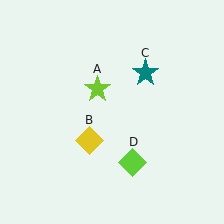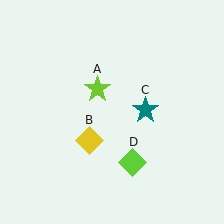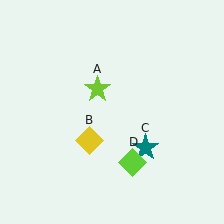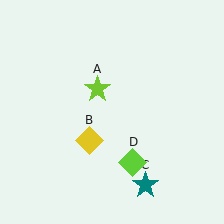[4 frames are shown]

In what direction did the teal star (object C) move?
The teal star (object C) moved down.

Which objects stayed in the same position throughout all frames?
Lime star (object A) and yellow diamond (object B) and lime diamond (object D) remained stationary.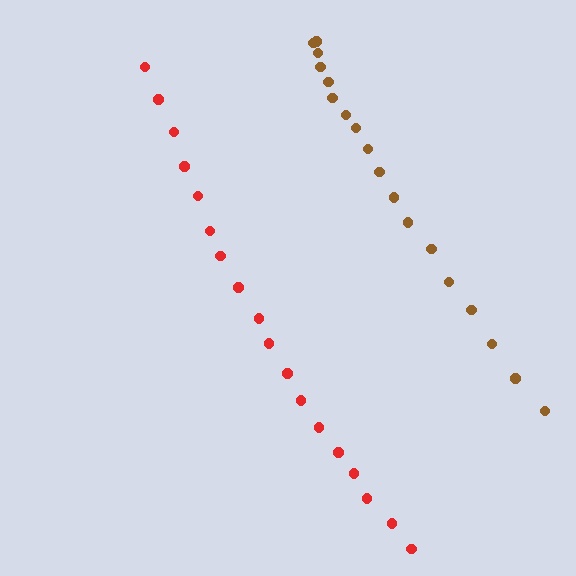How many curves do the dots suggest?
There are 2 distinct paths.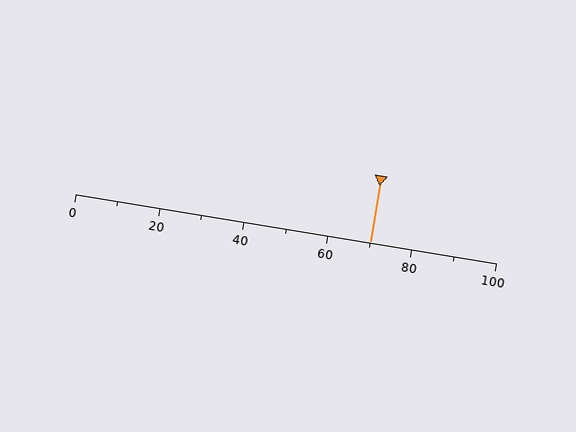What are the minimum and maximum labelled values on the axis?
The axis runs from 0 to 100.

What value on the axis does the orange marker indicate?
The marker indicates approximately 70.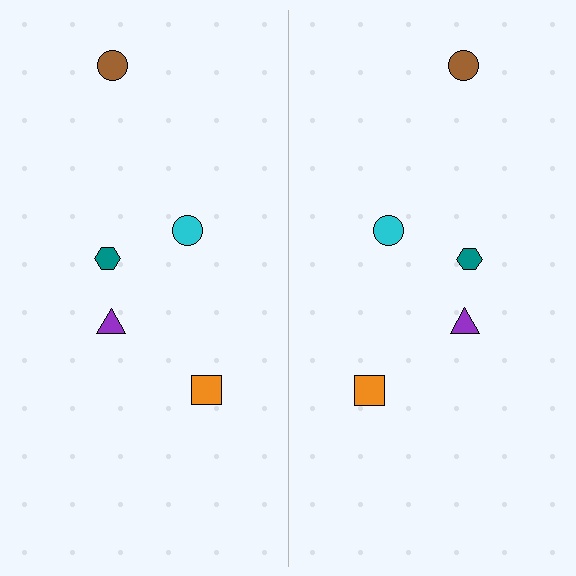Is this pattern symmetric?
Yes, this pattern has bilateral (reflection) symmetry.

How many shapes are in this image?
There are 10 shapes in this image.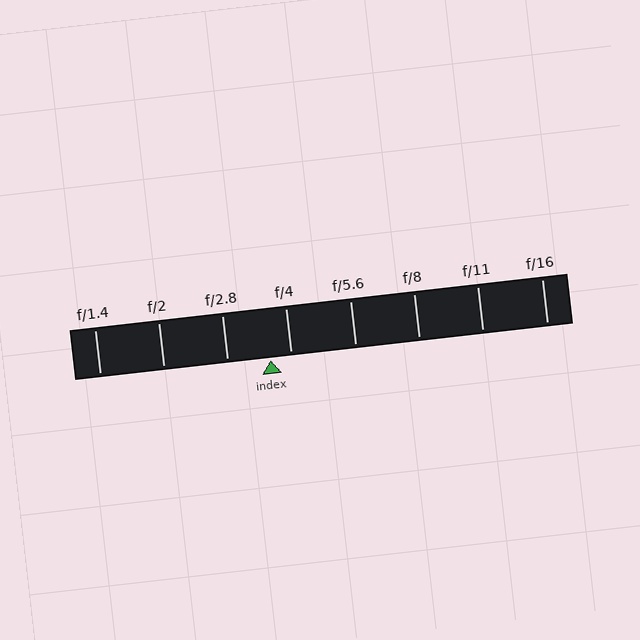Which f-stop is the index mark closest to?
The index mark is closest to f/4.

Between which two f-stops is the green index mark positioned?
The index mark is between f/2.8 and f/4.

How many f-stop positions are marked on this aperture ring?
There are 8 f-stop positions marked.